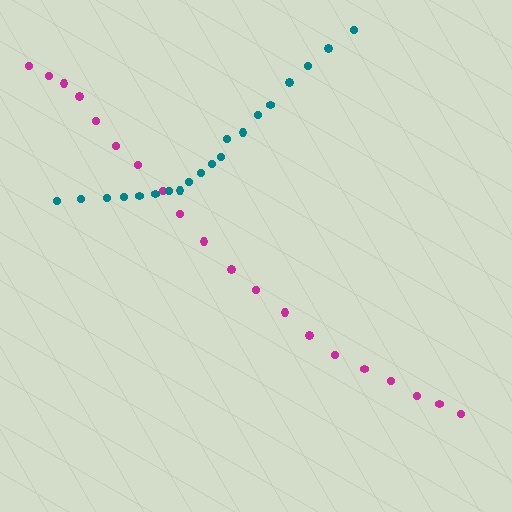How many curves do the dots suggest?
There are 2 distinct paths.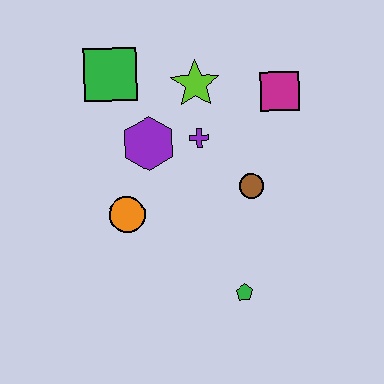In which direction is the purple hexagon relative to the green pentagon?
The purple hexagon is above the green pentagon.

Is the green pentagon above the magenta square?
No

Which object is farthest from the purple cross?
The green pentagon is farthest from the purple cross.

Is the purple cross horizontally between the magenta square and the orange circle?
Yes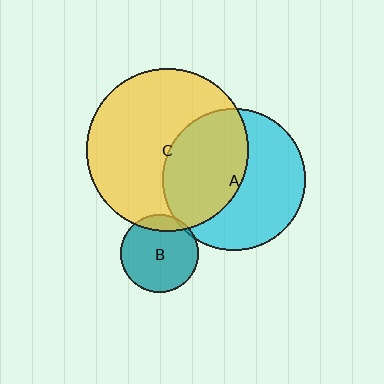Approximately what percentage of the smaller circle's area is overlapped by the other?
Approximately 5%.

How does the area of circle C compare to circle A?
Approximately 1.3 times.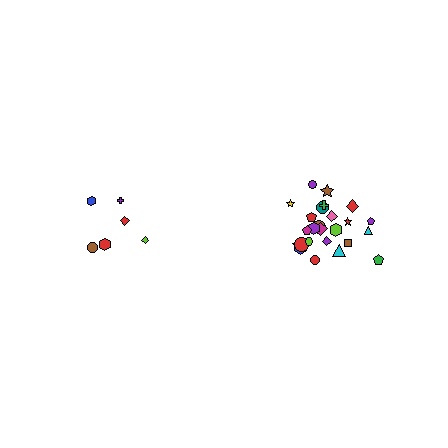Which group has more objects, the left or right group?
The right group.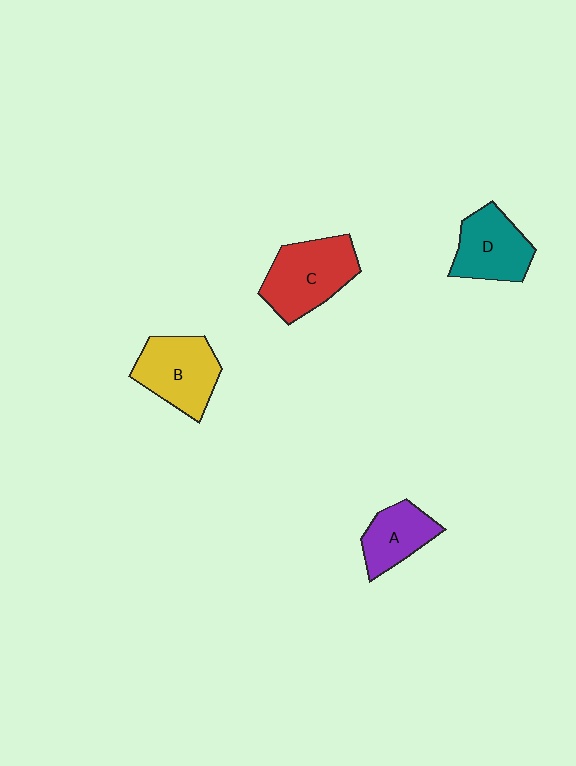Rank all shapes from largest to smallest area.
From largest to smallest: C (red), B (yellow), D (teal), A (purple).